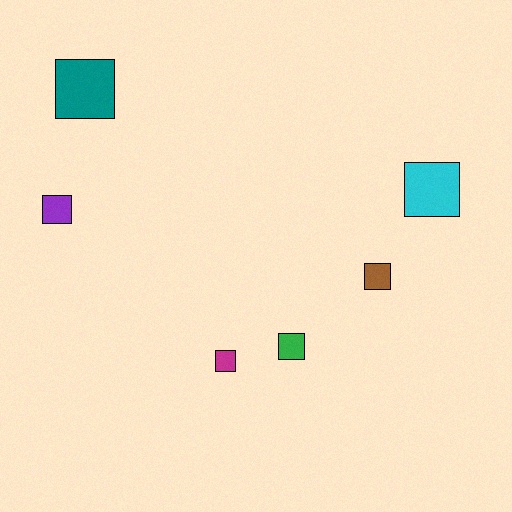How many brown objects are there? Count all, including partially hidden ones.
There is 1 brown object.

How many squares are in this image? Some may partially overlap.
There are 6 squares.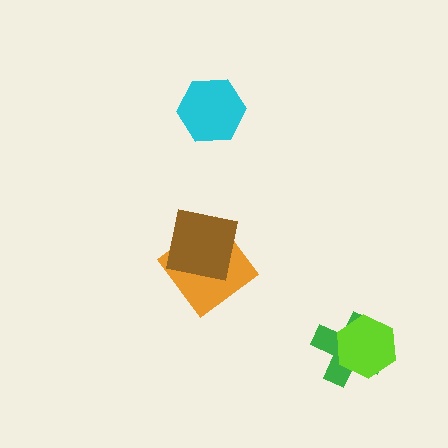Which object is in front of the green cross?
The lime hexagon is in front of the green cross.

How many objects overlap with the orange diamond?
1 object overlaps with the orange diamond.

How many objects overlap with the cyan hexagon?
0 objects overlap with the cyan hexagon.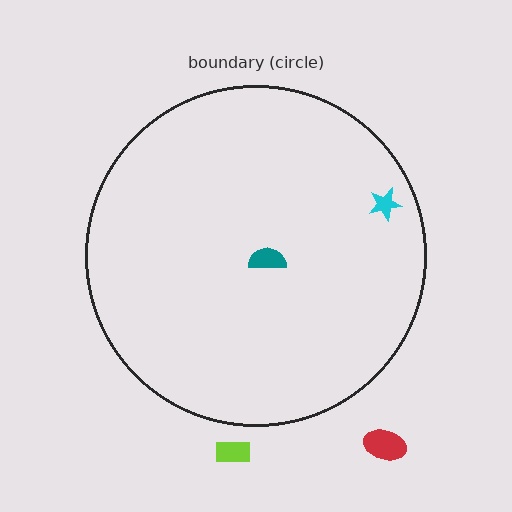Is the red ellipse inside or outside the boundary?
Outside.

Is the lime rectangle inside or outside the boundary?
Outside.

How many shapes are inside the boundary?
2 inside, 2 outside.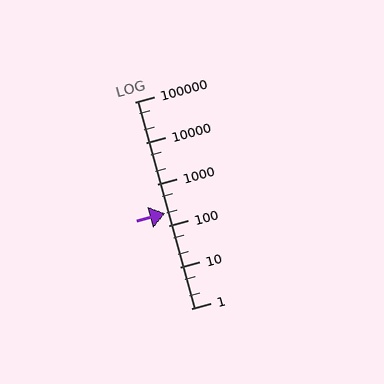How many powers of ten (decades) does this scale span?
The scale spans 5 decades, from 1 to 100000.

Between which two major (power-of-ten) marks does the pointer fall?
The pointer is between 100 and 1000.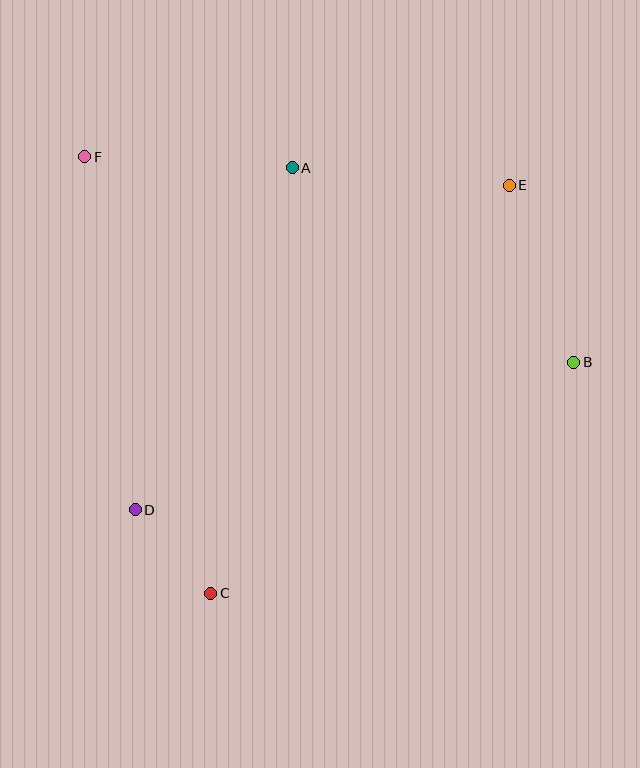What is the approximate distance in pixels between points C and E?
The distance between C and E is approximately 506 pixels.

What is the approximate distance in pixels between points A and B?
The distance between A and B is approximately 342 pixels.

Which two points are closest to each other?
Points C and D are closest to each other.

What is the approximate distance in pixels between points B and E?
The distance between B and E is approximately 189 pixels.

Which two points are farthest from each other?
Points B and F are farthest from each other.